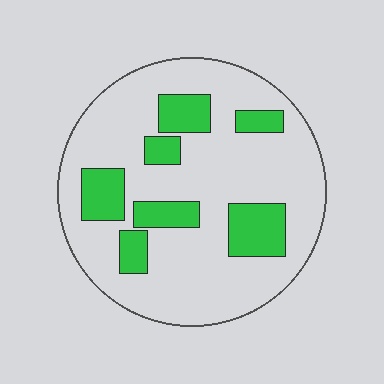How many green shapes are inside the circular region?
7.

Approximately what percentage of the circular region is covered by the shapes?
Approximately 20%.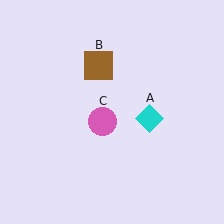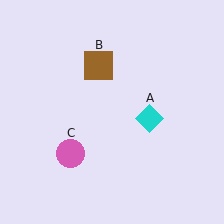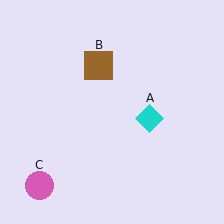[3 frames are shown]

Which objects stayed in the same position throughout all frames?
Cyan diamond (object A) and brown square (object B) remained stationary.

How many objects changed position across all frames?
1 object changed position: pink circle (object C).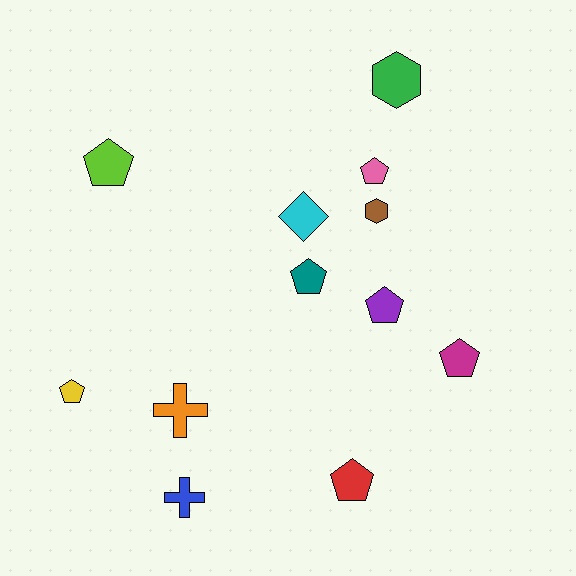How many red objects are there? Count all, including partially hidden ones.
There is 1 red object.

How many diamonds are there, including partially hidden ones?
There is 1 diamond.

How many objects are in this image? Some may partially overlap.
There are 12 objects.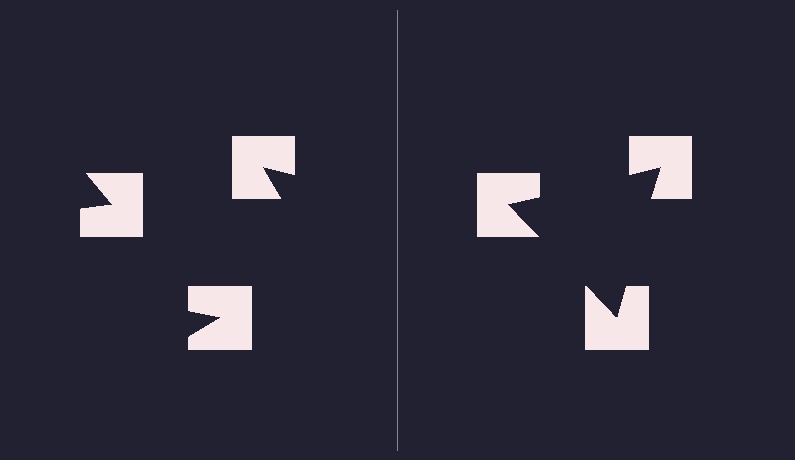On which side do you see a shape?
An illusory triangle appears on the right side. On the left side the wedge cuts are rotated, so no coherent shape forms.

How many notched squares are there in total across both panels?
6 — 3 on each side.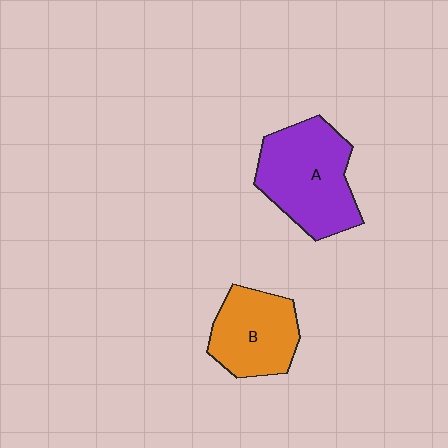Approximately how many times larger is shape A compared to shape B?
Approximately 1.4 times.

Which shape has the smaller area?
Shape B (orange).